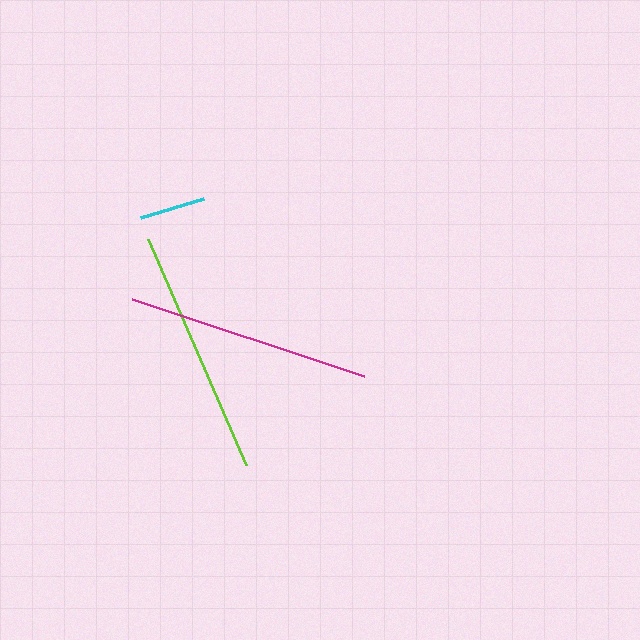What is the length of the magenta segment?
The magenta segment is approximately 244 pixels long.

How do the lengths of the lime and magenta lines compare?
The lime and magenta lines are approximately the same length.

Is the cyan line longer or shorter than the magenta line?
The magenta line is longer than the cyan line.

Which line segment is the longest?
The lime line is the longest at approximately 247 pixels.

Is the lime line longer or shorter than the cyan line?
The lime line is longer than the cyan line.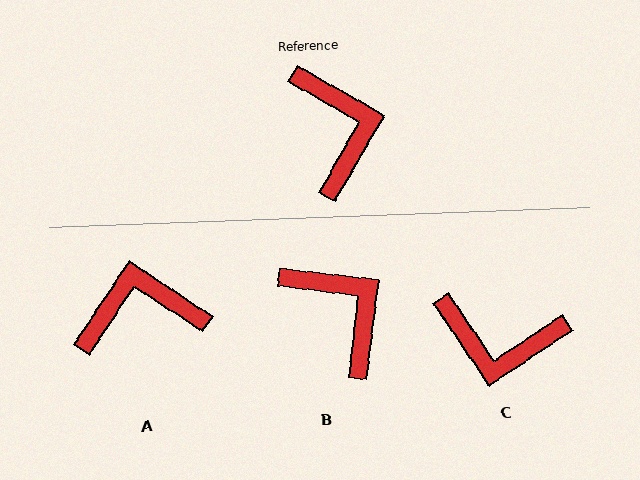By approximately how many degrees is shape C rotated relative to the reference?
Approximately 116 degrees clockwise.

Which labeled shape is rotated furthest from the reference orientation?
C, about 116 degrees away.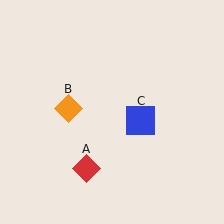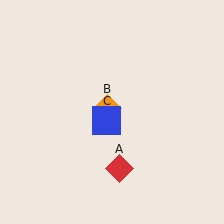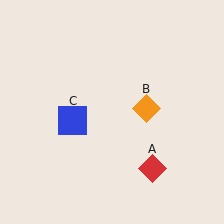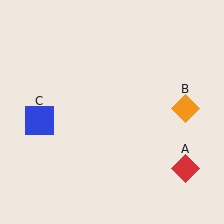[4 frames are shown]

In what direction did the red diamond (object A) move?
The red diamond (object A) moved right.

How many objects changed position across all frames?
3 objects changed position: red diamond (object A), orange diamond (object B), blue square (object C).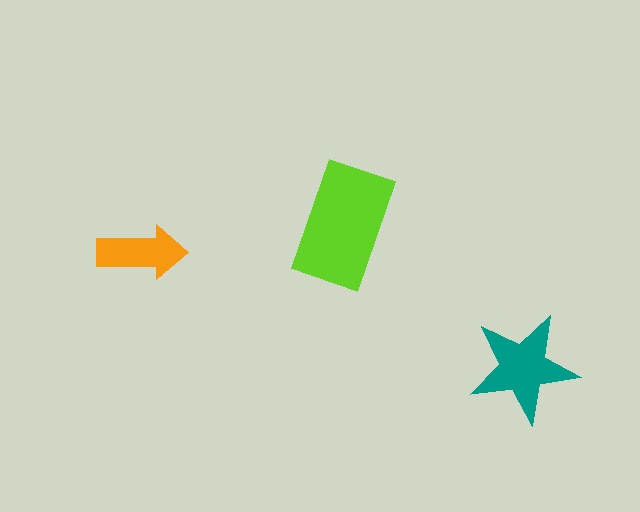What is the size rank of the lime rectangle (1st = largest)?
1st.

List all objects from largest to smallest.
The lime rectangle, the teal star, the orange arrow.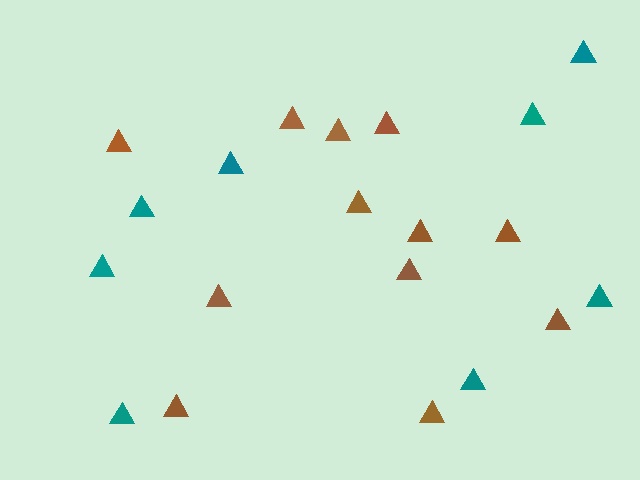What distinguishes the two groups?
There are 2 groups: one group of teal triangles (8) and one group of brown triangles (12).